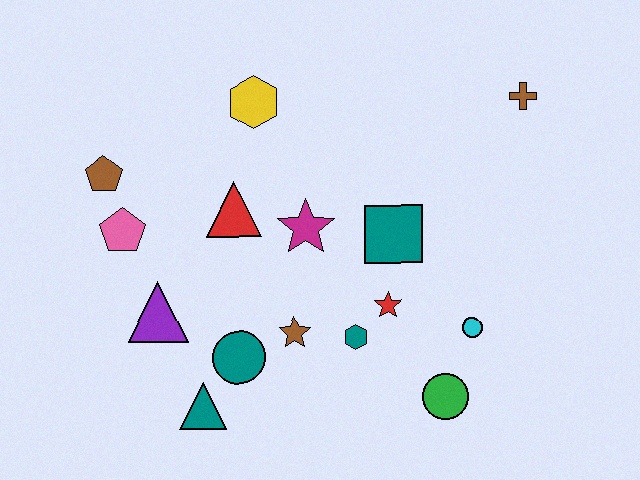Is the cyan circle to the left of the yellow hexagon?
No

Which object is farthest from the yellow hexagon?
The green circle is farthest from the yellow hexagon.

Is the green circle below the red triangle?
Yes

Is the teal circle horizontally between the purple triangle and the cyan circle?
Yes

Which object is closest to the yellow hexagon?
The red triangle is closest to the yellow hexagon.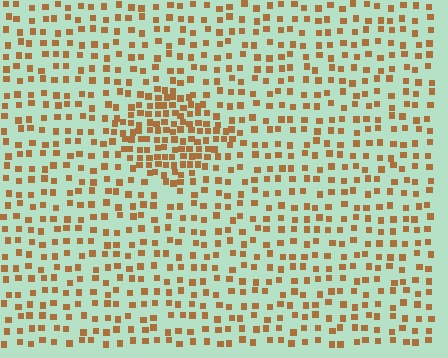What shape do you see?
I see a diamond.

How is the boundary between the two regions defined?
The boundary is defined by a change in element density (approximately 2.2x ratio). All elements are the same color, size, and shape.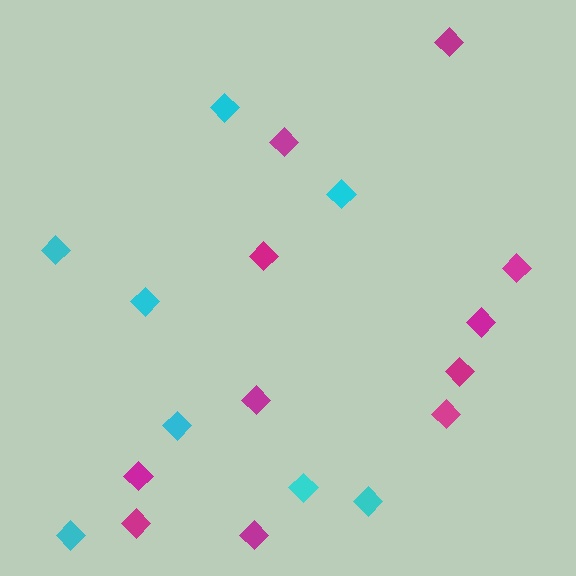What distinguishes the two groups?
There are 2 groups: one group of cyan diamonds (8) and one group of magenta diamonds (11).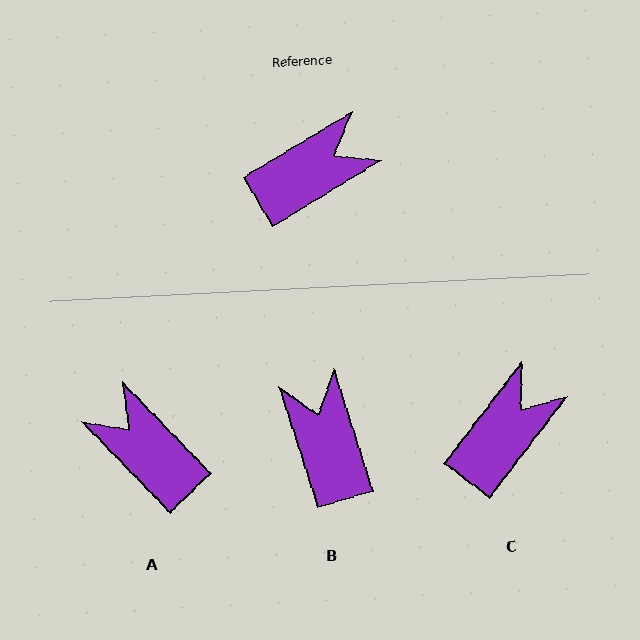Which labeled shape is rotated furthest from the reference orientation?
A, about 103 degrees away.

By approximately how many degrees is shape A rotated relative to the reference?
Approximately 103 degrees counter-clockwise.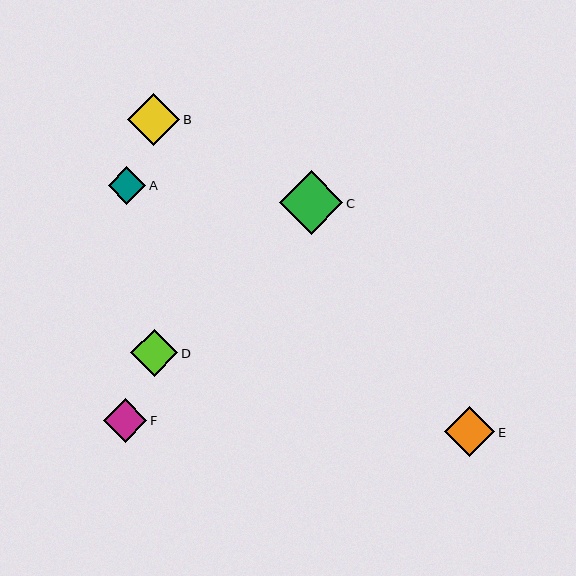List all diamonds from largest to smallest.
From largest to smallest: C, B, E, D, F, A.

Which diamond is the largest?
Diamond C is the largest with a size of approximately 64 pixels.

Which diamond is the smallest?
Diamond A is the smallest with a size of approximately 38 pixels.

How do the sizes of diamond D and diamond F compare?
Diamond D and diamond F are approximately the same size.